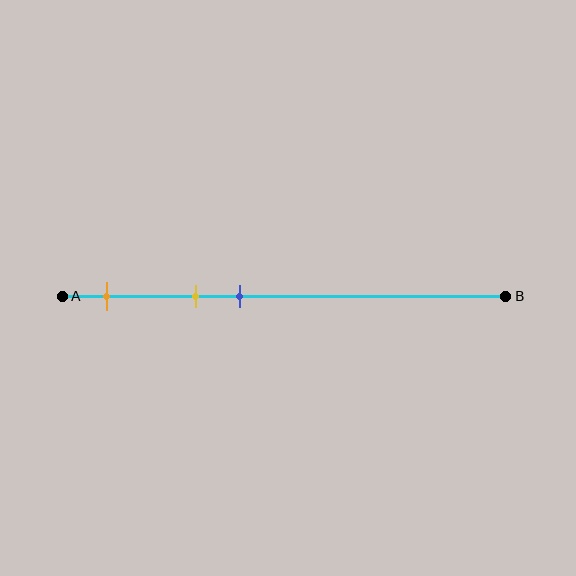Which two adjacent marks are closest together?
The yellow and blue marks are the closest adjacent pair.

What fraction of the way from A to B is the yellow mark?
The yellow mark is approximately 30% (0.3) of the way from A to B.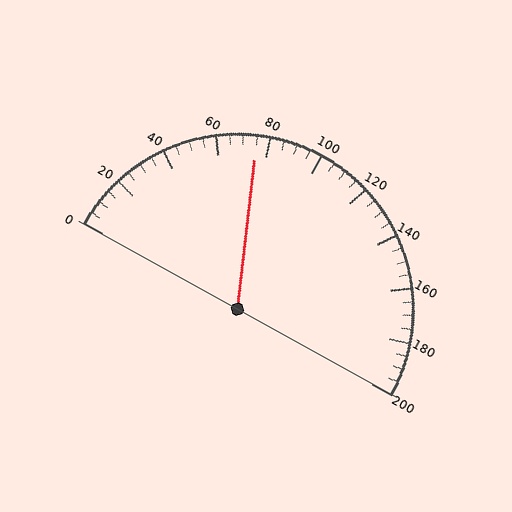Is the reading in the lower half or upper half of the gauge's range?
The reading is in the lower half of the range (0 to 200).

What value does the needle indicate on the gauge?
The needle indicates approximately 75.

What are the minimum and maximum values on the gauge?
The gauge ranges from 0 to 200.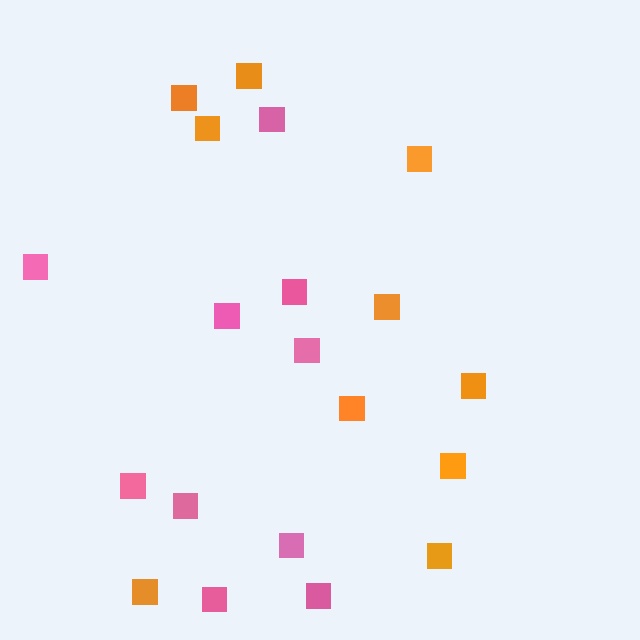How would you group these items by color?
There are 2 groups: one group of orange squares (10) and one group of pink squares (10).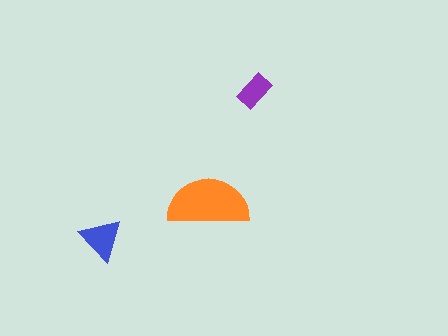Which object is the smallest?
The purple rectangle.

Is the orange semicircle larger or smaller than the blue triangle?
Larger.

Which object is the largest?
The orange semicircle.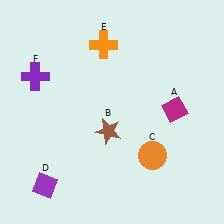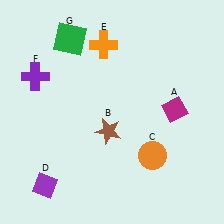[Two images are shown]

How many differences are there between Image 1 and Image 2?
There is 1 difference between the two images.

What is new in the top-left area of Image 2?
A green square (G) was added in the top-left area of Image 2.